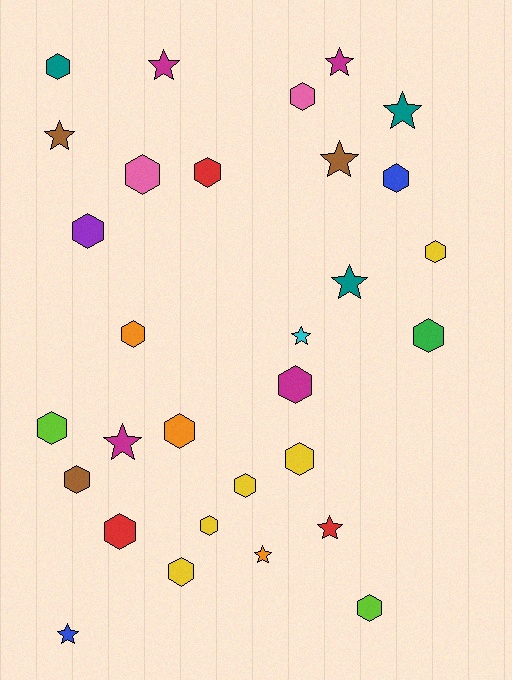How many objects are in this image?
There are 30 objects.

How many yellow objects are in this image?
There are 5 yellow objects.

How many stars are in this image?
There are 11 stars.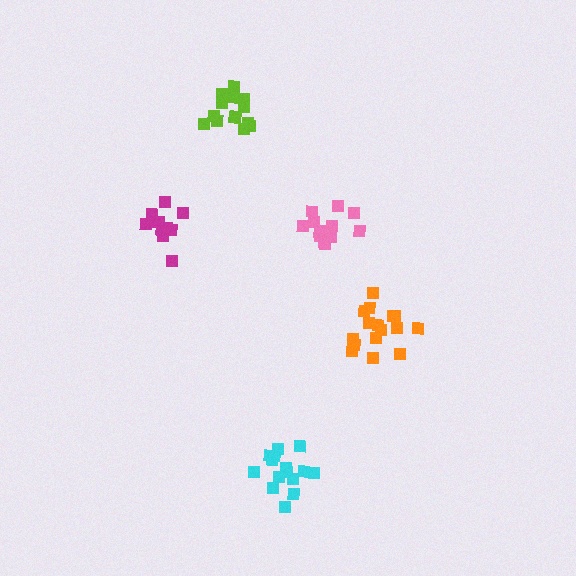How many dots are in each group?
Group 1: 15 dots, Group 2: 16 dots, Group 3: 11 dots, Group 4: 12 dots, Group 5: 16 dots (70 total).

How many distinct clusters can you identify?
There are 5 distinct clusters.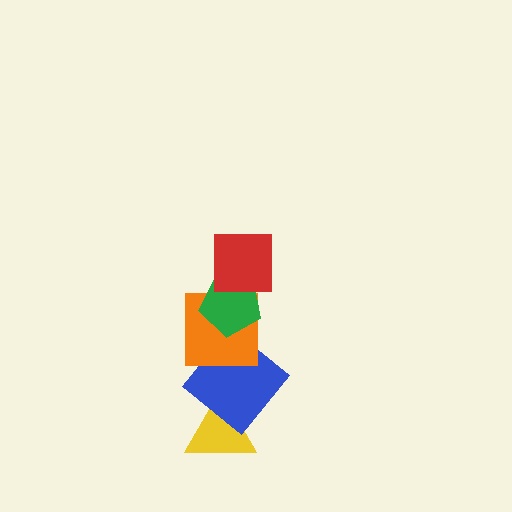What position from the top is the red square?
The red square is 1st from the top.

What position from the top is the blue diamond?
The blue diamond is 4th from the top.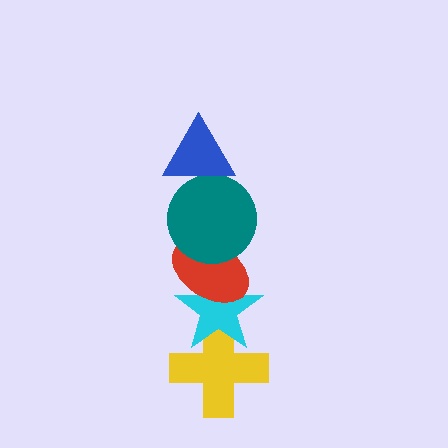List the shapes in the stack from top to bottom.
From top to bottom: the blue triangle, the teal circle, the red ellipse, the cyan star, the yellow cross.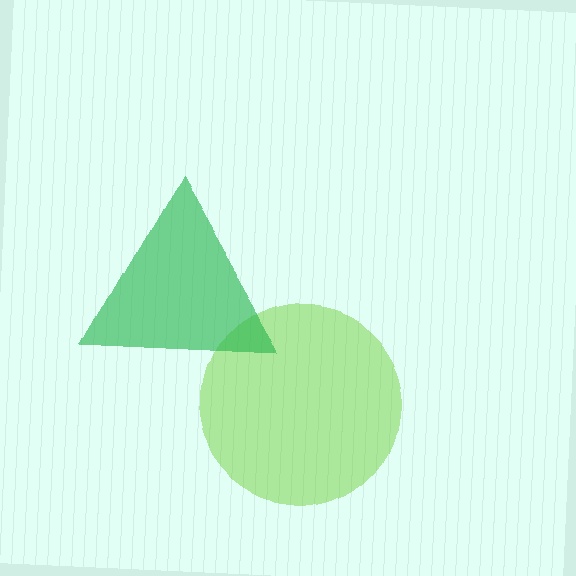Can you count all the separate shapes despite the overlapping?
Yes, there are 2 separate shapes.